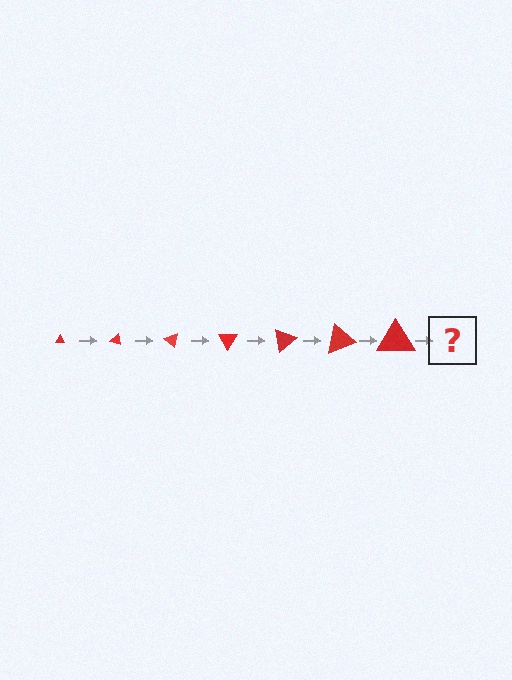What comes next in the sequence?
The next element should be a triangle, larger than the previous one and rotated 140 degrees from the start.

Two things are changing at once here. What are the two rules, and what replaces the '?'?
The two rules are that the triangle grows larger each step and it rotates 20 degrees each step. The '?' should be a triangle, larger than the previous one and rotated 140 degrees from the start.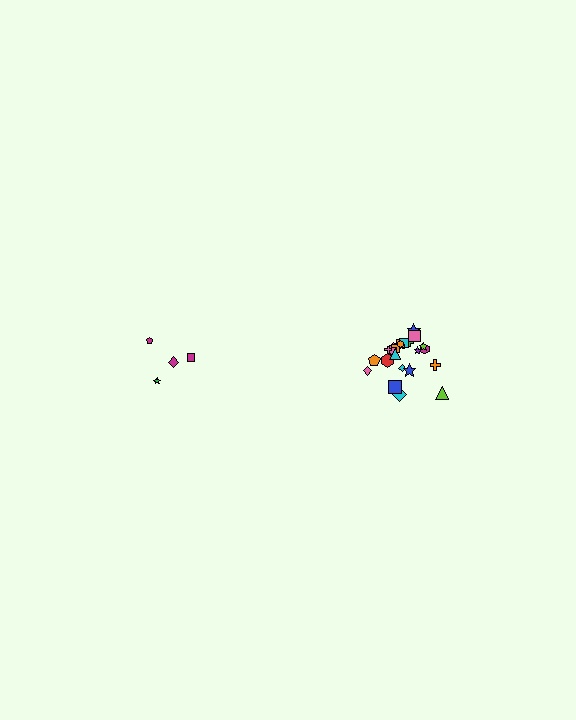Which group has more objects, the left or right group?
The right group.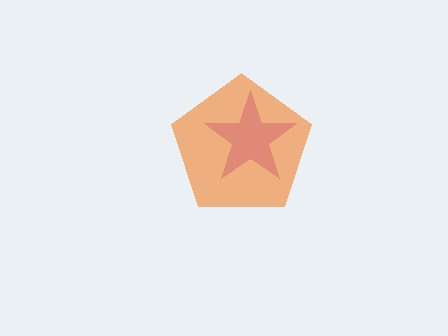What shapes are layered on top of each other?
The layered shapes are: a purple star, an orange pentagon.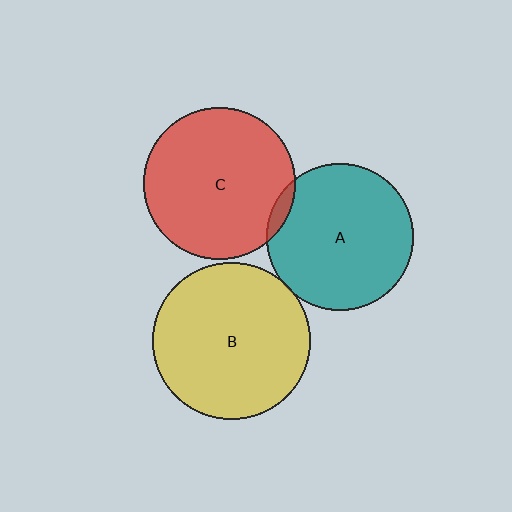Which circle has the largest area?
Circle B (yellow).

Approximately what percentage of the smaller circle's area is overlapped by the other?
Approximately 5%.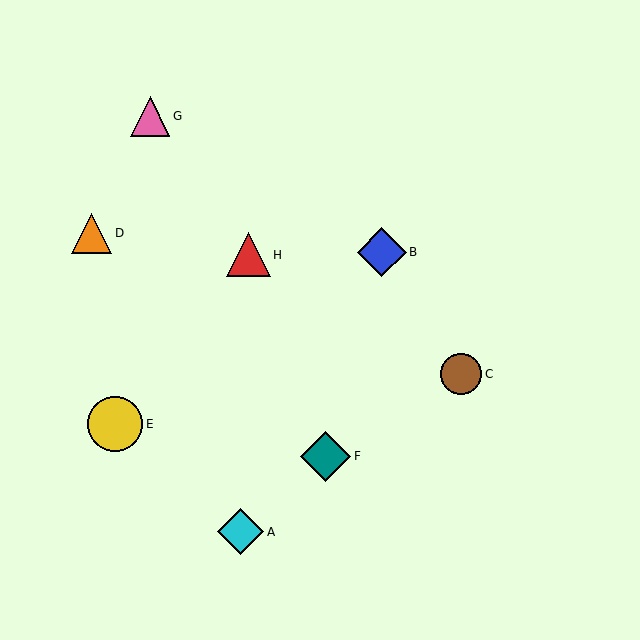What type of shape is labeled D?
Shape D is an orange triangle.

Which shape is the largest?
The yellow circle (labeled E) is the largest.